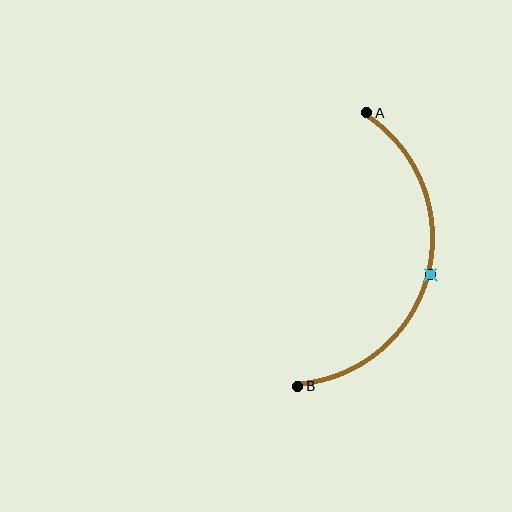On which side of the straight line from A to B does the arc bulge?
The arc bulges to the right of the straight line connecting A and B.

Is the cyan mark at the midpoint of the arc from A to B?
Yes. The cyan mark lies on the arc at equal arc-length from both A and B — it is the arc midpoint.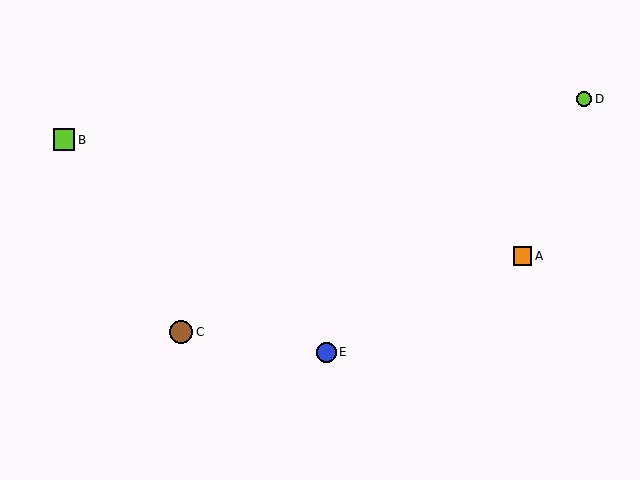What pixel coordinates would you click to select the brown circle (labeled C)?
Click at (181, 332) to select the brown circle C.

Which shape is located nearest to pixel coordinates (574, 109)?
The lime circle (labeled D) at (584, 99) is nearest to that location.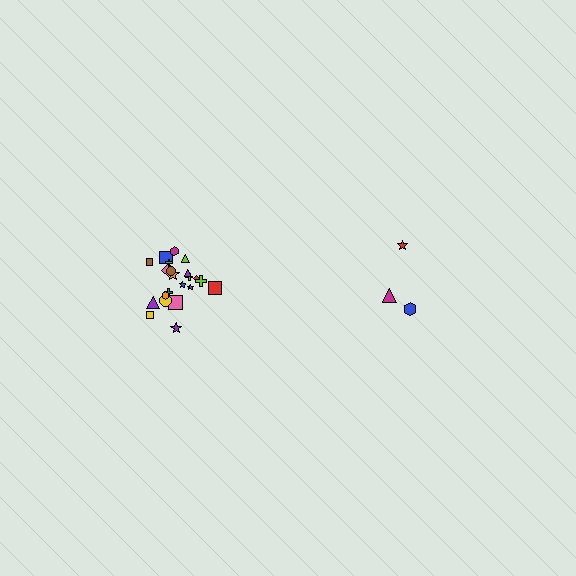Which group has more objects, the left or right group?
The left group.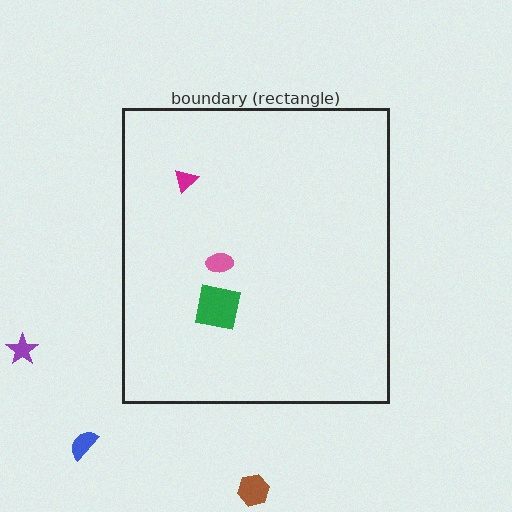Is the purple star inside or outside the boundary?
Outside.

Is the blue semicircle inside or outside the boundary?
Outside.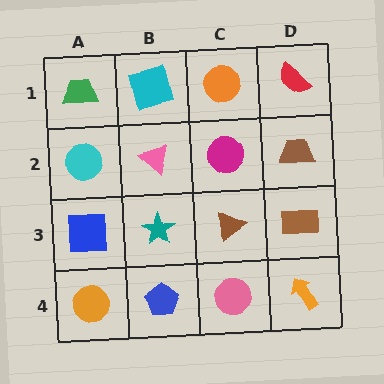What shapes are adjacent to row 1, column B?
A pink triangle (row 2, column B), a green trapezoid (row 1, column A), an orange circle (row 1, column C).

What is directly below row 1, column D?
A brown trapezoid.